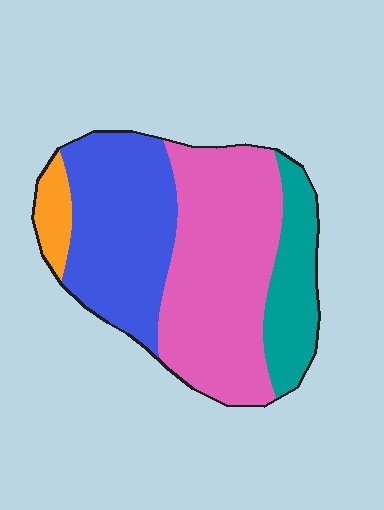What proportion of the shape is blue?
Blue covers 33% of the shape.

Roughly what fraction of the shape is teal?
Teal covers around 15% of the shape.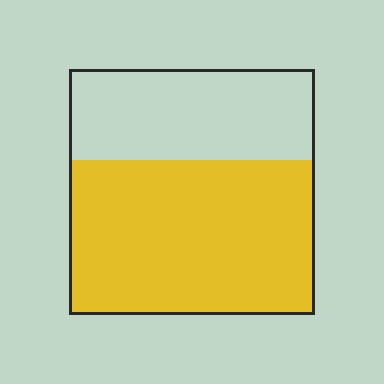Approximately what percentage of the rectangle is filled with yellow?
Approximately 65%.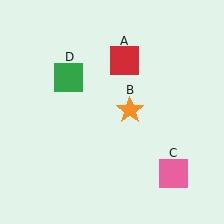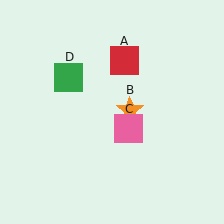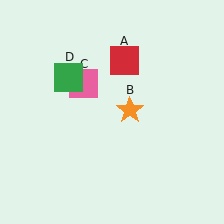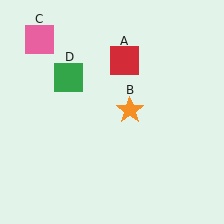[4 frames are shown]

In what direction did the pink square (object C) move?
The pink square (object C) moved up and to the left.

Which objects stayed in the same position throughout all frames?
Red square (object A) and orange star (object B) and green square (object D) remained stationary.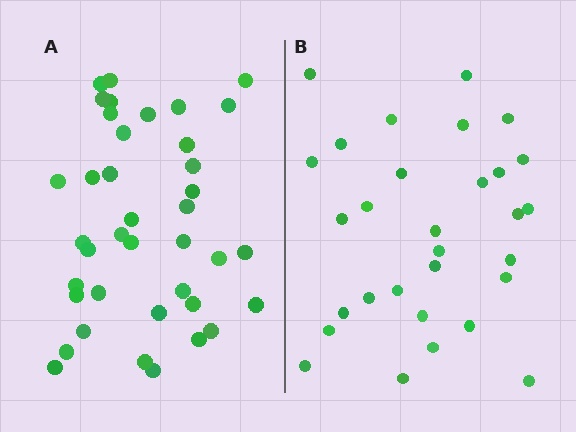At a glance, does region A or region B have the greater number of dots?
Region A (the left region) has more dots.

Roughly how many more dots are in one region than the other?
Region A has roughly 8 or so more dots than region B.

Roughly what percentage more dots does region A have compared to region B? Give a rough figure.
About 30% more.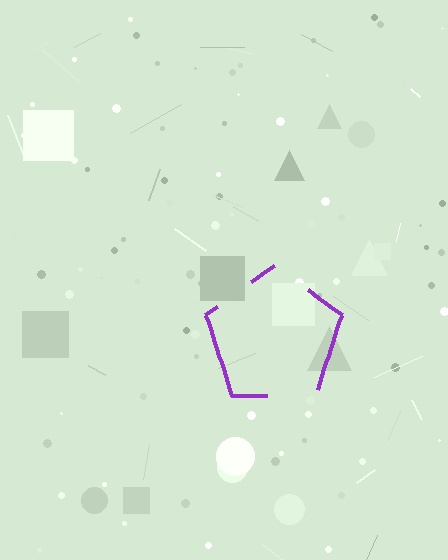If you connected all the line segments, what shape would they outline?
They would outline a pentagon.